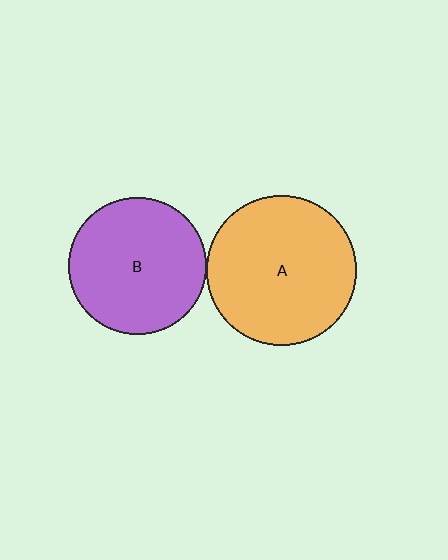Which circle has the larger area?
Circle A (orange).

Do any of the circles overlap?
No, none of the circles overlap.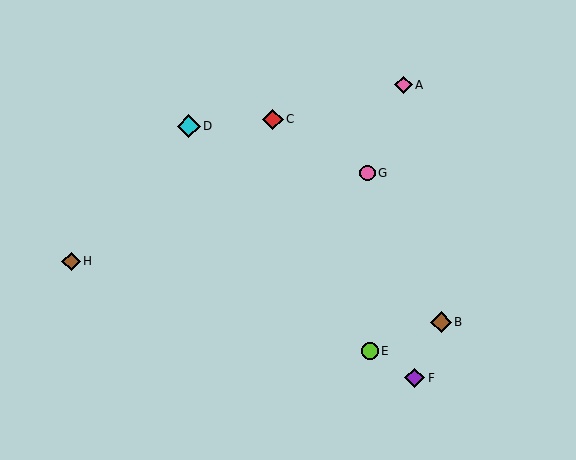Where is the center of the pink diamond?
The center of the pink diamond is at (404, 85).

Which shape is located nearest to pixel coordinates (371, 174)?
The pink circle (labeled G) at (367, 173) is nearest to that location.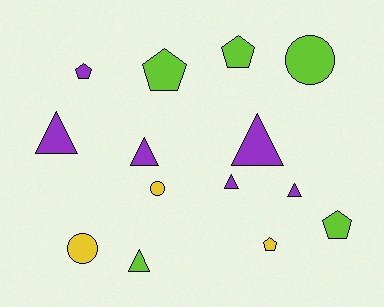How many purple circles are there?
There are no purple circles.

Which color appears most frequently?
Purple, with 6 objects.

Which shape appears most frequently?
Triangle, with 6 objects.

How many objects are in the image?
There are 14 objects.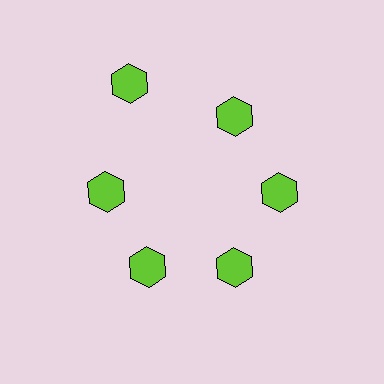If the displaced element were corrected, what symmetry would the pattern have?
It would have 6-fold rotational symmetry — the pattern would map onto itself every 60 degrees.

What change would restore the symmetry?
The symmetry would be restored by moving it inward, back onto the ring so that all 6 hexagons sit at equal angles and equal distance from the center.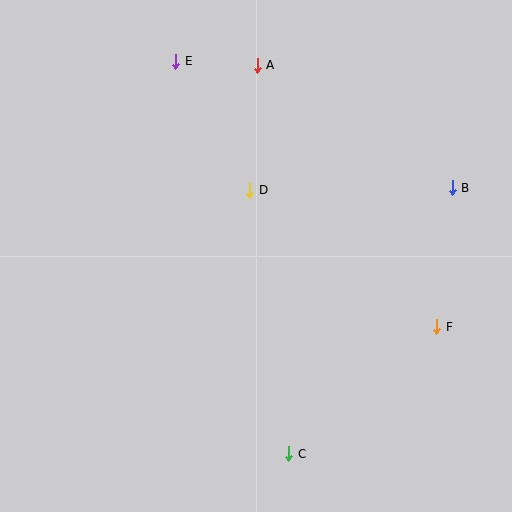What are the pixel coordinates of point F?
Point F is at (437, 327).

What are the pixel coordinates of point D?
Point D is at (250, 190).